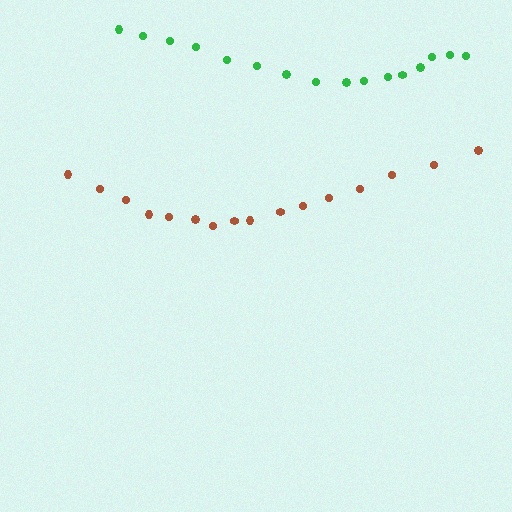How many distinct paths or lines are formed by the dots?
There are 2 distinct paths.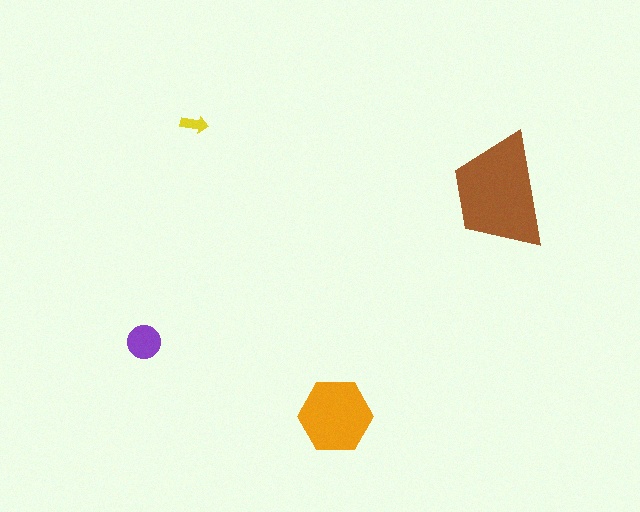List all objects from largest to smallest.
The brown trapezoid, the orange hexagon, the purple circle, the yellow arrow.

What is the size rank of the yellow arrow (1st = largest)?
4th.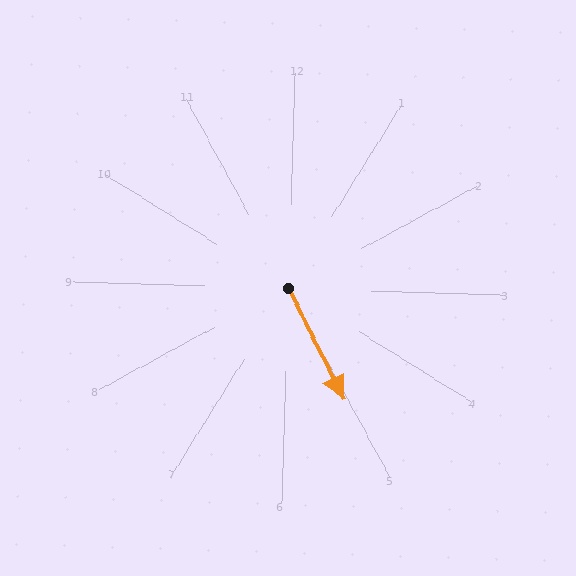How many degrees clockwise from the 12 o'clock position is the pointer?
Approximately 152 degrees.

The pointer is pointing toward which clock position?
Roughly 5 o'clock.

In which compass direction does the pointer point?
Southeast.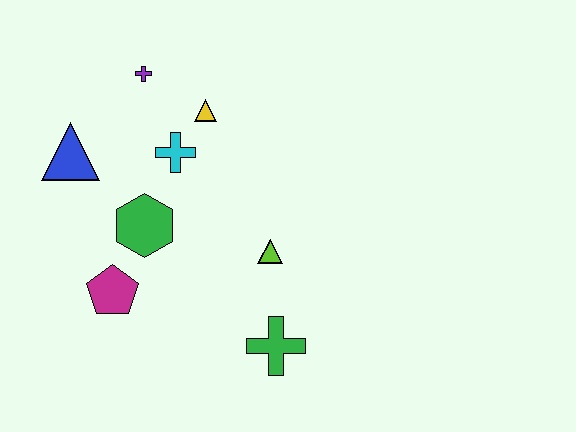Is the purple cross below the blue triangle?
No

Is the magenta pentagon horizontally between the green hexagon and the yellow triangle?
No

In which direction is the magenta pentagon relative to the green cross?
The magenta pentagon is to the left of the green cross.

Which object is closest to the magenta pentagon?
The green hexagon is closest to the magenta pentagon.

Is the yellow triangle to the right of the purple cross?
Yes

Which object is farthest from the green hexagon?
The green cross is farthest from the green hexagon.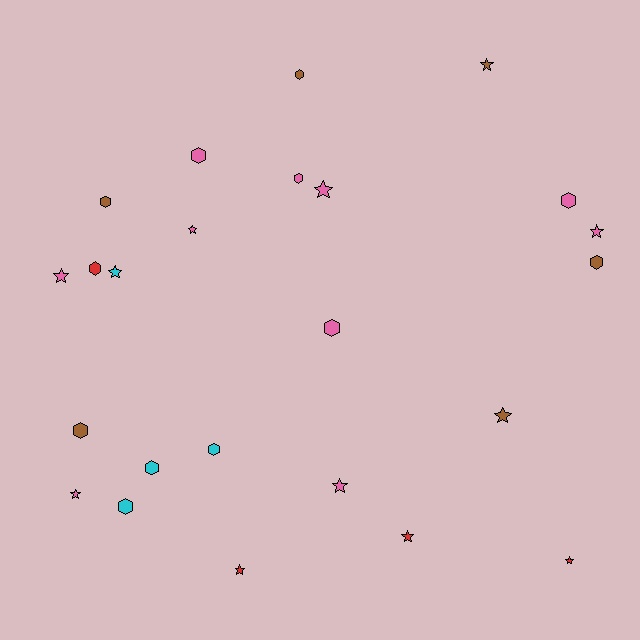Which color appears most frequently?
Pink, with 10 objects.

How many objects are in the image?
There are 24 objects.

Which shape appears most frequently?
Hexagon, with 12 objects.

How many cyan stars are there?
There is 1 cyan star.